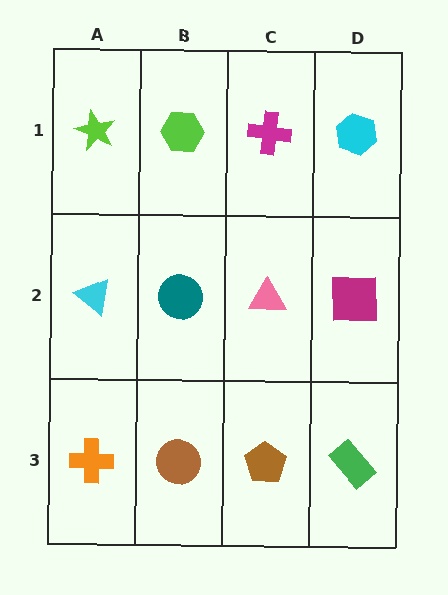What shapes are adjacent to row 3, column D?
A magenta square (row 2, column D), a brown pentagon (row 3, column C).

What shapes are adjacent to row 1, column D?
A magenta square (row 2, column D), a magenta cross (row 1, column C).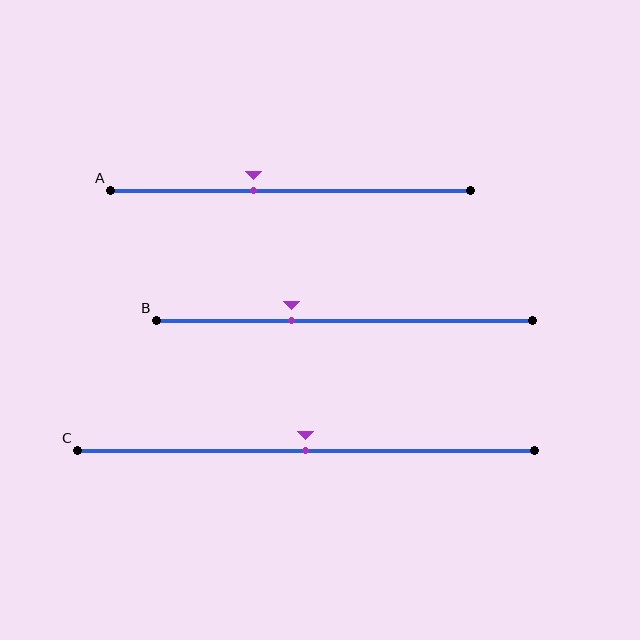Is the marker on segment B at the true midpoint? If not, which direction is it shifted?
No, the marker on segment B is shifted to the left by about 14% of the segment length.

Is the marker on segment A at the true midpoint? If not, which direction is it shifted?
No, the marker on segment A is shifted to the left by about 10% of the segment length.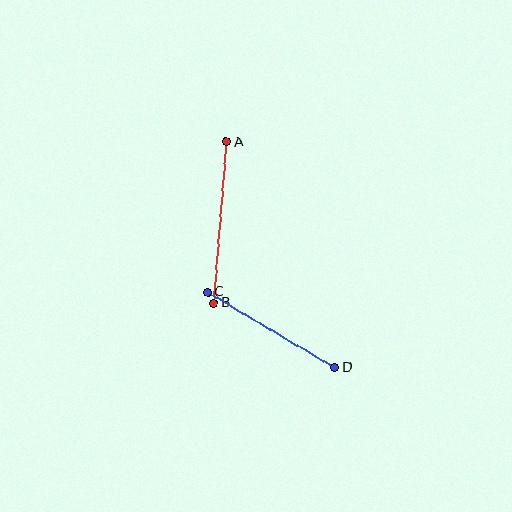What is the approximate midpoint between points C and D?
The midpoint is at approximately (271, 330) pixels.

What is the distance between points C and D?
The distance is approximately 148 pixels.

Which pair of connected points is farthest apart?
Points A and B are farthest apart.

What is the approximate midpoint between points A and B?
The midpoint is at approximately (220, 222) pixels.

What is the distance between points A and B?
The distance is approximately 162 pixels.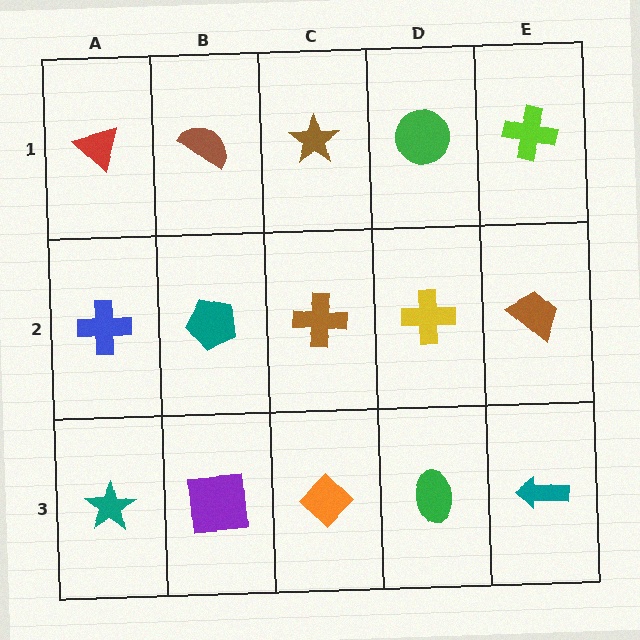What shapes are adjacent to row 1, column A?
A blue cross (row 2, column A), a brown semicircle (row 1, column B).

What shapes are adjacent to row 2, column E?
A lime cross (row 1, column E), a teal arrow (row 3, column E), a yellow cross (row 2, column D).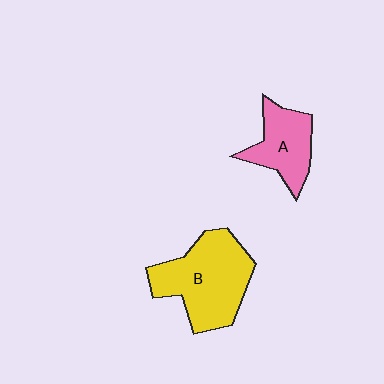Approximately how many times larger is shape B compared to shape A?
Approximately 1.7 times.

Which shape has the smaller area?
Shape A (pink).